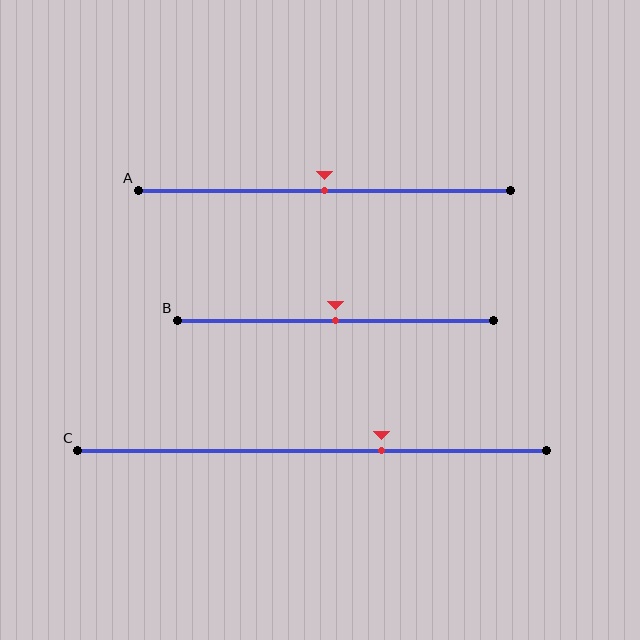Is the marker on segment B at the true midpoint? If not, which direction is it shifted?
Yes, the marker on segment B is at the true midpoint.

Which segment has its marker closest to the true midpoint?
Segment A has its marker closest to the true midpoint.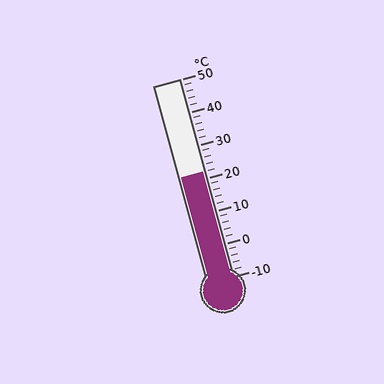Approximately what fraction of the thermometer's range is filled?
The thermometer is filled to approximately 55% of its range.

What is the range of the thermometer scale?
The thermometer scale ranges from -10°C to 50°C.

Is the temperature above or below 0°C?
The temperature is above 0°C.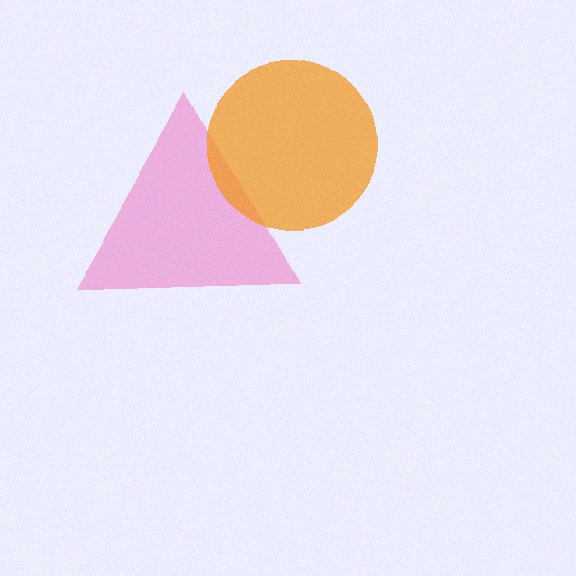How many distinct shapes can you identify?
There are 2 distinct shapes: a pink triangle, an orange circle.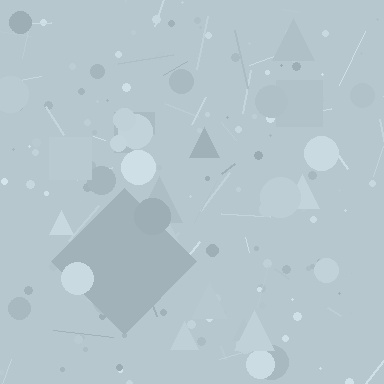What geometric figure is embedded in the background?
A diamond is embedded in the background.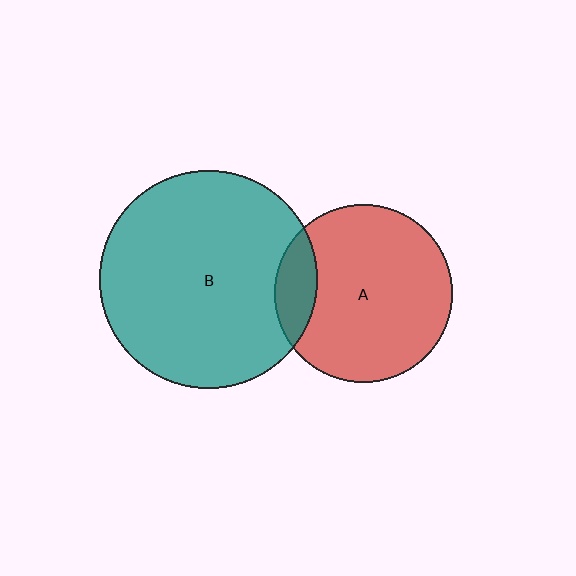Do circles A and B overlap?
Yes.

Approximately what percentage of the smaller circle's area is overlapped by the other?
Approximately 15%.